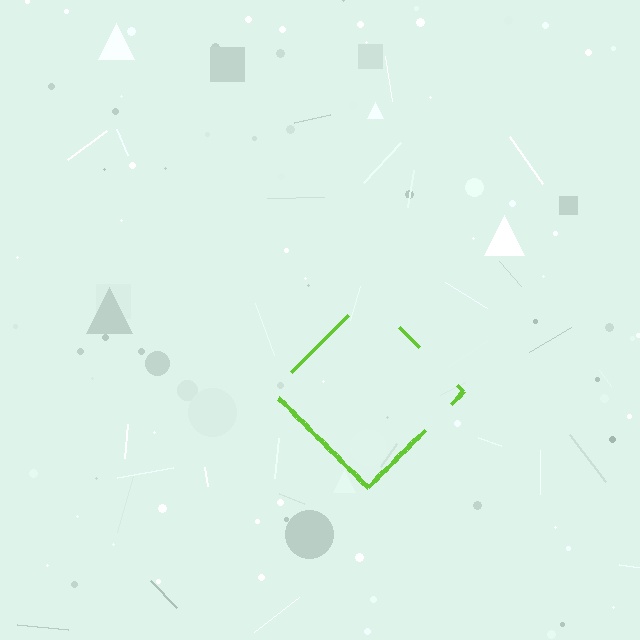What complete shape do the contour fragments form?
The contour fragments form a diamond.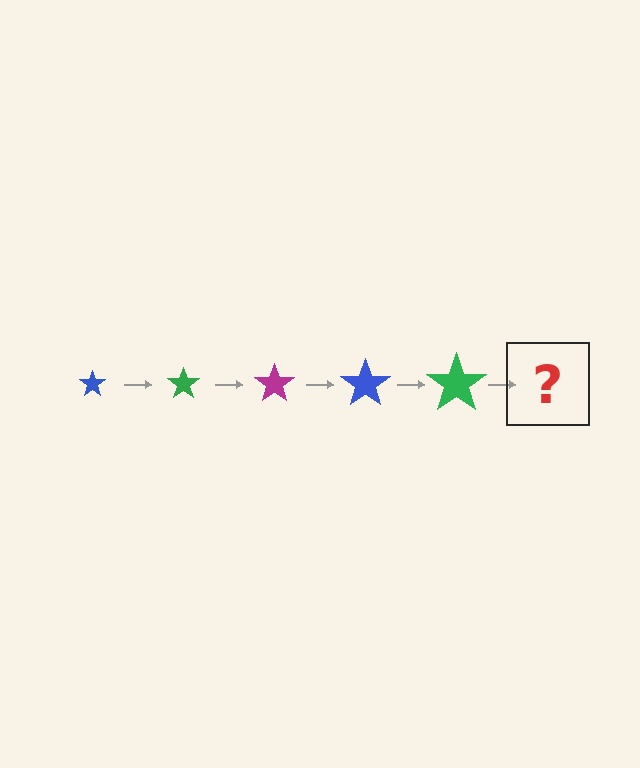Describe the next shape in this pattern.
It should be a magenta star, larger than the previous one.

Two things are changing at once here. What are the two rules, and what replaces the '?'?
The two rules are that the star grows larger each step and the color cycles through blue, green, and magenta. The '?' should be a magenta star, larger than the previous one.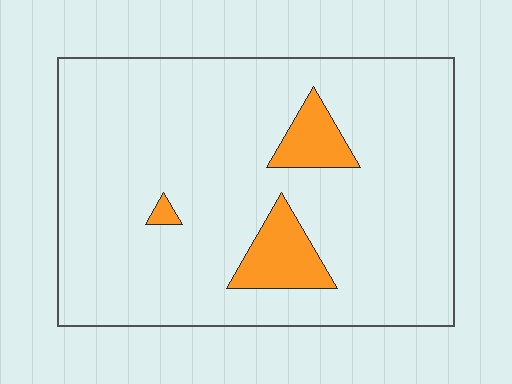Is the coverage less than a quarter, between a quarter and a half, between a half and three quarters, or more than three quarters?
Less than a quarter.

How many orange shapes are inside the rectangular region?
3.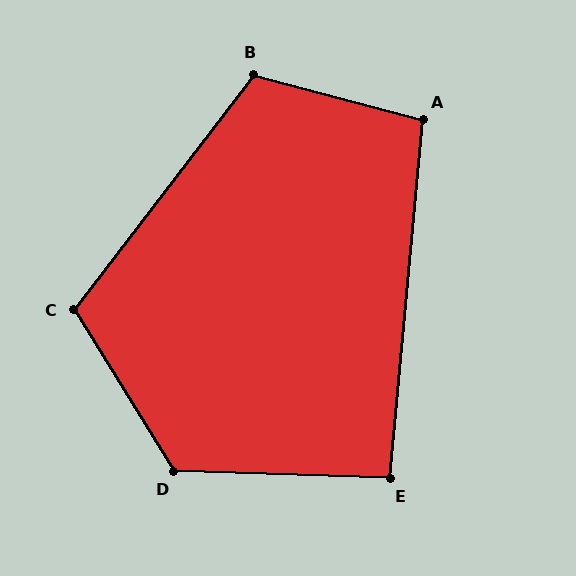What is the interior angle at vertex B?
Approximately 113 degrees (obtuse).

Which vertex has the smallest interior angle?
E, at approximately 93 degrees.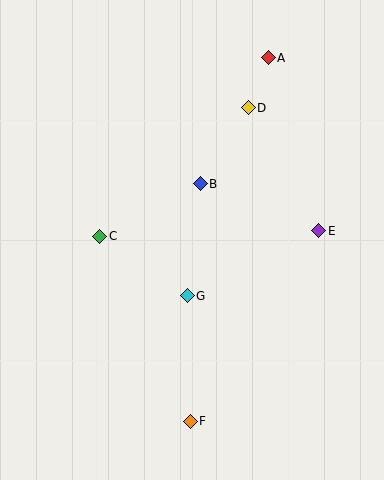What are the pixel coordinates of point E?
Point E is at (319, 231).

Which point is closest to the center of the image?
Point G at (187, 296) is closest to the center.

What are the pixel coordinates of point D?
Point D is at (248, 108).